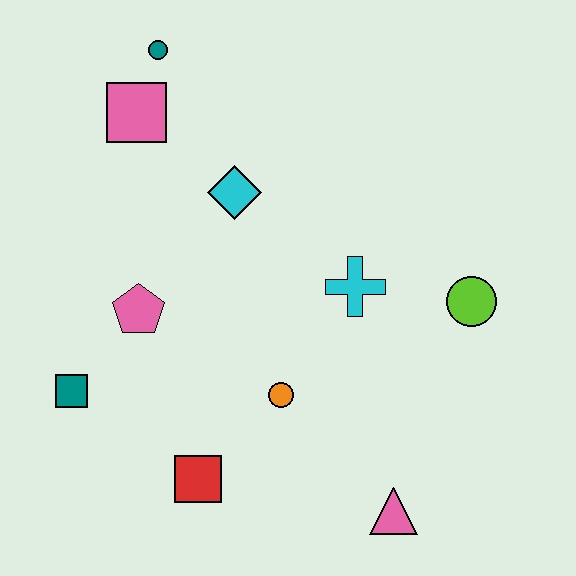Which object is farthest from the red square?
The teal circle is farthest from the red square.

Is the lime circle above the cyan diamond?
No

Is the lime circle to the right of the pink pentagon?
Yes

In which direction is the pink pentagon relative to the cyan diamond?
The pink pentagon is below the cyan diamond.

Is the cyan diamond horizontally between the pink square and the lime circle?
Yes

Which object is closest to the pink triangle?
The orange circle is closest to the pink triangle.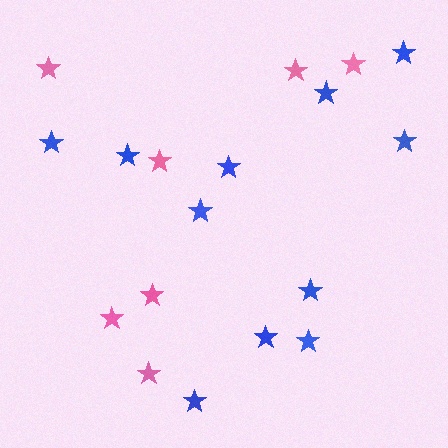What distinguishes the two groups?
There are 2 groups: one group of blue stars (11) and one group of pink stars (7).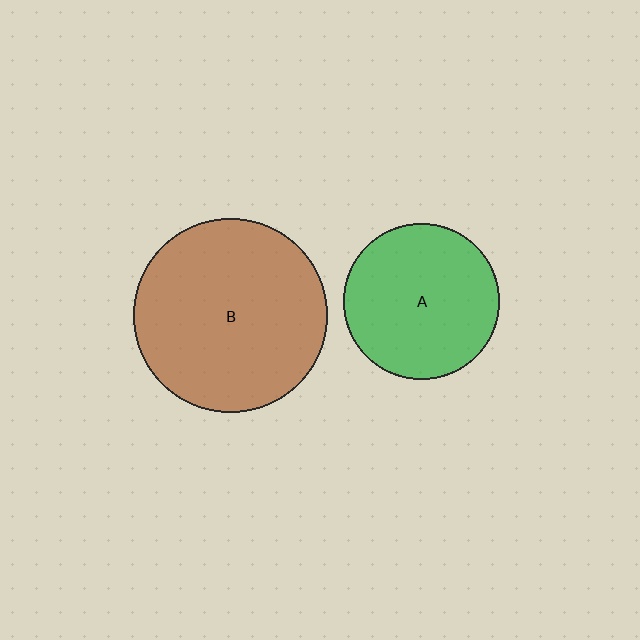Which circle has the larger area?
Circle B (brown).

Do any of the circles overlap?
No, none of the circles overlap.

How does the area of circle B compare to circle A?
Approximately 1.5 times.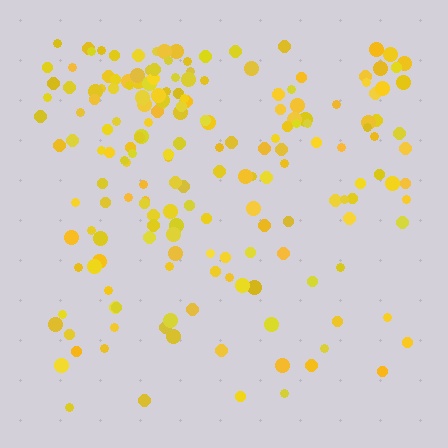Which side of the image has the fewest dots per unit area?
The bottom.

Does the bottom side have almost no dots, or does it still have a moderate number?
Still a moderate number, just noticeably fewer than the top.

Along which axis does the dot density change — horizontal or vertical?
Vertical.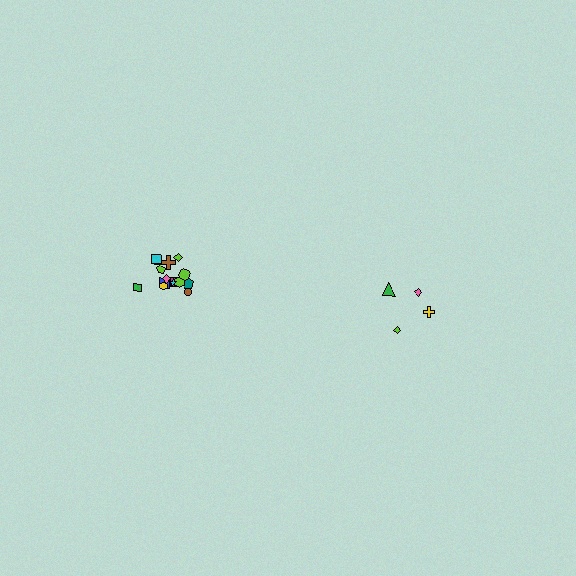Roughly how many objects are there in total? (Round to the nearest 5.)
Roughly 20 objects in total.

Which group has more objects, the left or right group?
The left group.